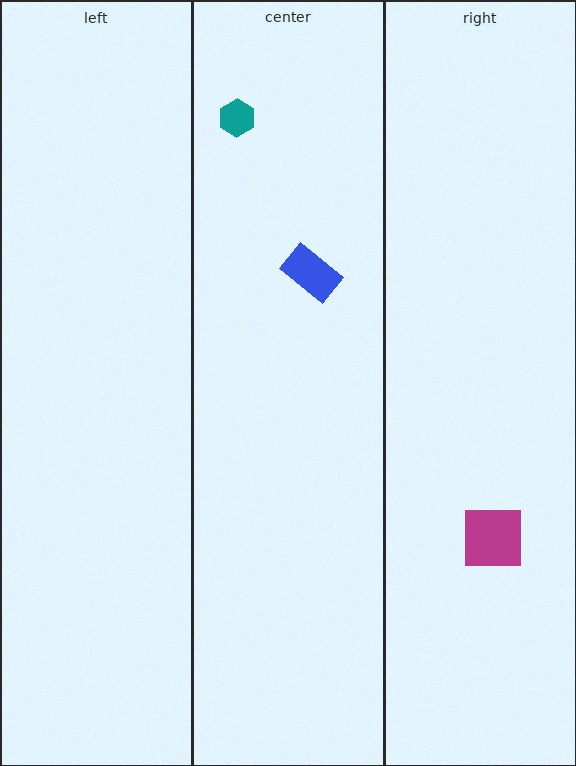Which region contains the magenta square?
The right region.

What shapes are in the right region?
The magenta square.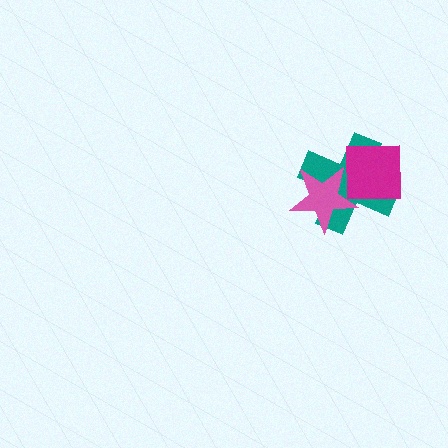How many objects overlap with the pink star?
2 objects overlap with the pink star.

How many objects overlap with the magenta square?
2 objects overlap with the magenta square.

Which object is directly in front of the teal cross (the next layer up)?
The magenta square is directly in front of the teal cross.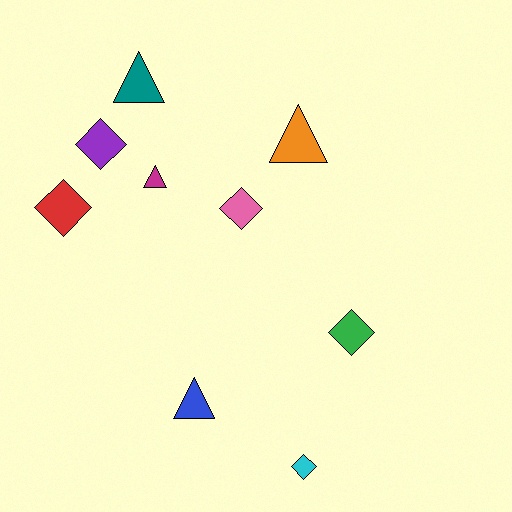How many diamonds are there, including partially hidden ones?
There are 5 diamonds.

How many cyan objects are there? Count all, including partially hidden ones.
There is 1 cyan object.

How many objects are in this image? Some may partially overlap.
There are 9 objects.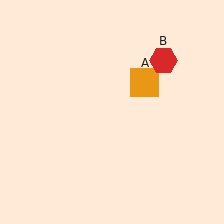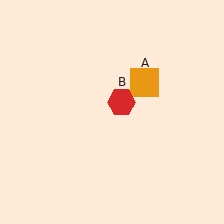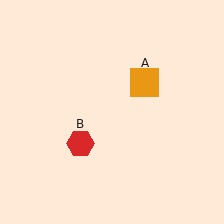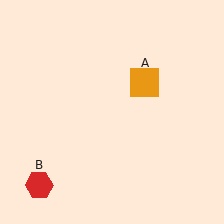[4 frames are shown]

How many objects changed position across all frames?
1 object changed position: red hexagon (object B).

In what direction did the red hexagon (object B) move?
The red hexagon (object B) moved down and to the left.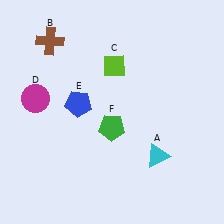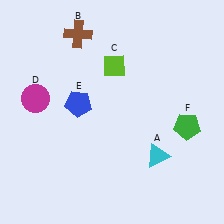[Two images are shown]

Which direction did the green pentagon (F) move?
The green pentagon (F) moved right.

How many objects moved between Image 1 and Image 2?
2 objects moved between the two images.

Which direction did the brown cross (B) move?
The brown cross (B) moved right.